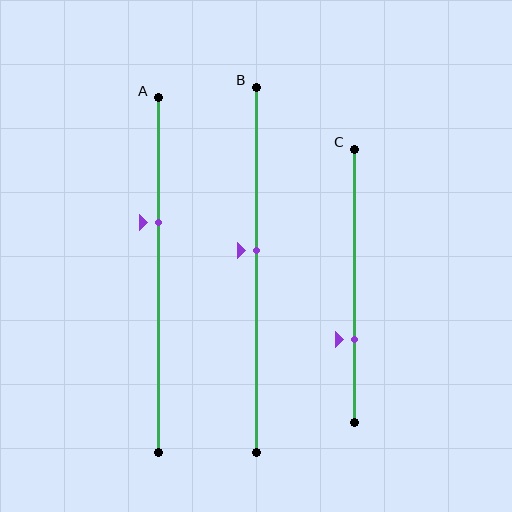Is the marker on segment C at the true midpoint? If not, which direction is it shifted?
No, the marker on segment C is shifted downward by about 20% of the segment length.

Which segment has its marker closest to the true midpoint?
Segment B has its marker closest to the true midpoint.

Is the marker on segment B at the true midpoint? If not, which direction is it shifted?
No, the marker on segment B is shifted upward by about 5% of the segment length.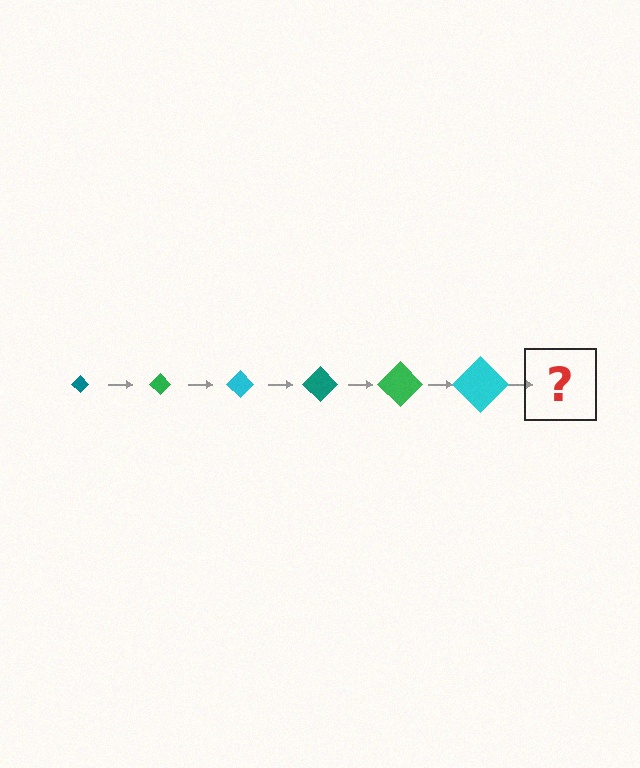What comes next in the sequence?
The next element should be a teal diamond, larger than the previous one.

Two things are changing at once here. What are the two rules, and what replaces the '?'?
The two rules are that the diamond grows larger each step and the color cycles through teal, green, and cyan. The '?' should be a teal diamond, larger than the previous one.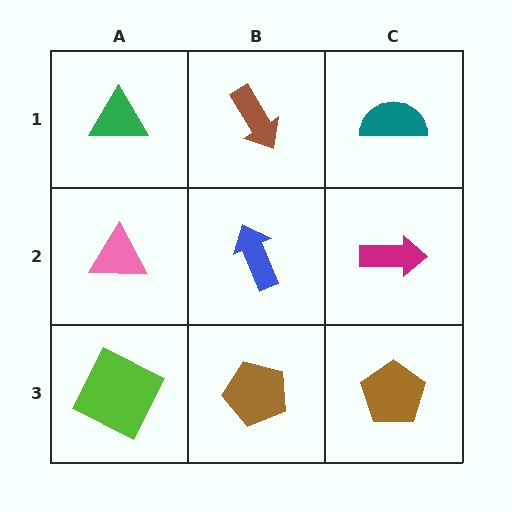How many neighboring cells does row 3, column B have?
3.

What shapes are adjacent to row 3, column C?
A magenta arrow (row 2, column C), a brown pentagon (row 3, column B).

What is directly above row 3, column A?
A pink triangle.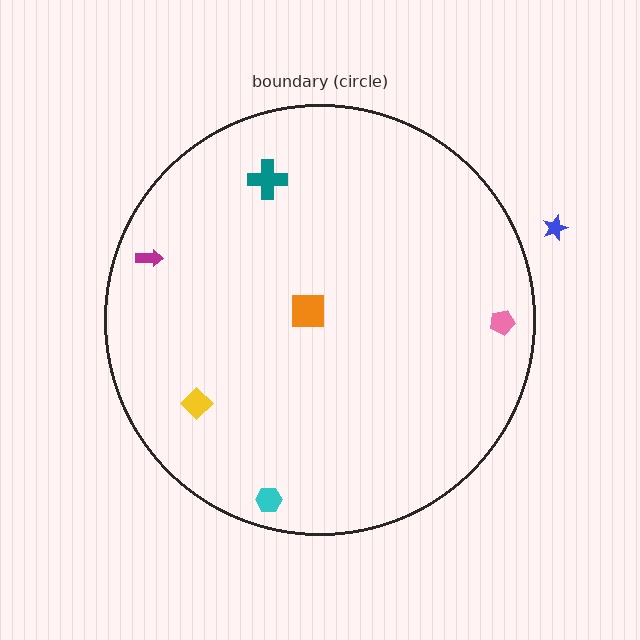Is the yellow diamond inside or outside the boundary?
Inside.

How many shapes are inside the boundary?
6 inside, 1 outside.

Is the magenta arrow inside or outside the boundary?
Inside.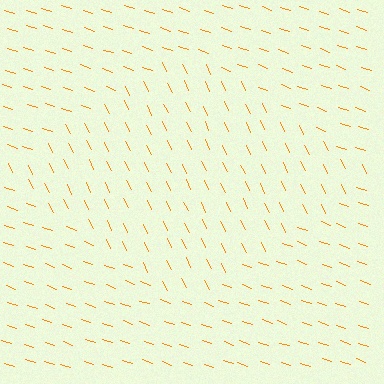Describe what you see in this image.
The image is filled with small orange line segments. A diamond region in the image has lines oriented differently from the surrounding lines, creating a visible texture boundary.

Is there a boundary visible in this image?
Yes, there is a texture boundary formed by a change in line orientation.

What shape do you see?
I see a diamond.